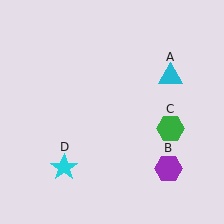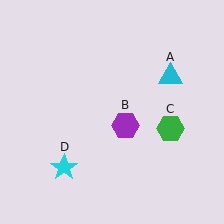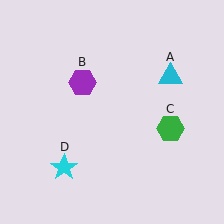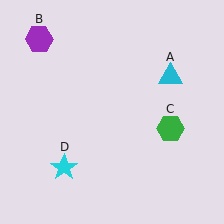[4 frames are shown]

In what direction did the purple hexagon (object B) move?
The purple hexagon (object B) moved up and to the left.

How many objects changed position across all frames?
1 object changed position: purple hexagon (object B).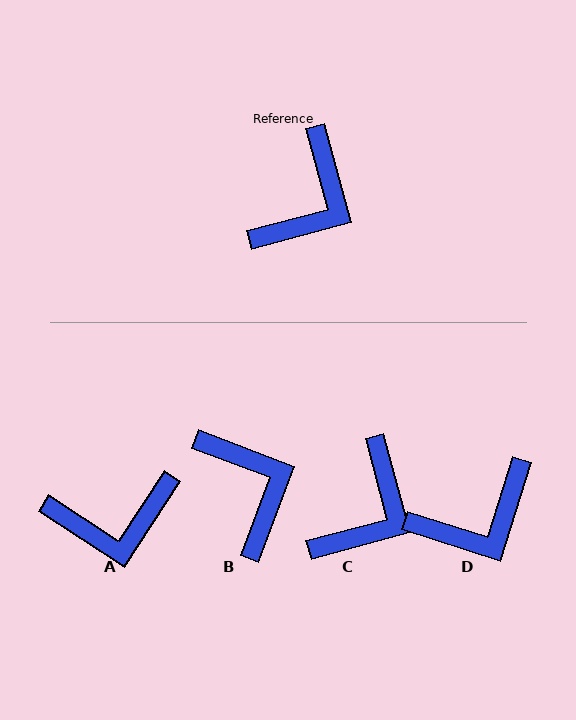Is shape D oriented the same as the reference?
No, it is off by about 33 degrees.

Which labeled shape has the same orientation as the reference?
C.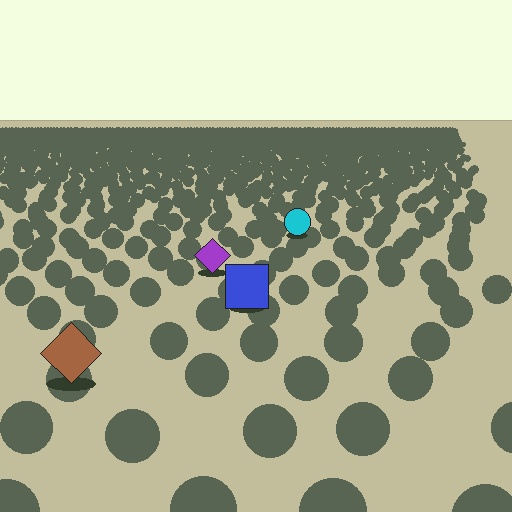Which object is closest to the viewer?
The brown diamond is closest. The texture marks near it are larger and more spread out.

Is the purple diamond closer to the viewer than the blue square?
No. The blue square is closer — you can tell from the texture gradient: the ground texture is coarser near it.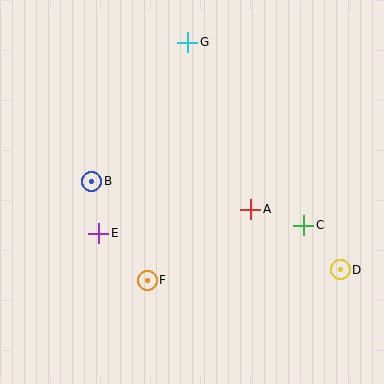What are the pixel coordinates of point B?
Point B is at (92, 181).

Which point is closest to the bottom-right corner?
Point D is closest to the bottom-right corner.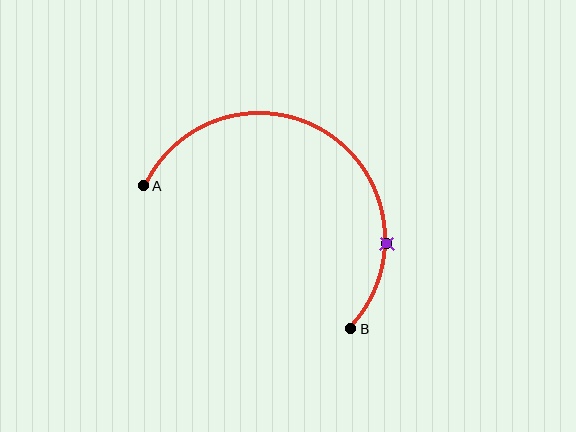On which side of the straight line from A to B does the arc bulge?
The arc bulges above and to the right of the straight line connecting A and B.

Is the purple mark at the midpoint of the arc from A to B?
No. The purple mark lies on the arc but is closer to endpoint B. The arc midpoint would be at the point on the curve equidistant along the arc from both A and B.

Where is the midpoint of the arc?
The arc midpoint is the point on the curve farthest from the straight line joining A and B. It sits above and to the right of that line.